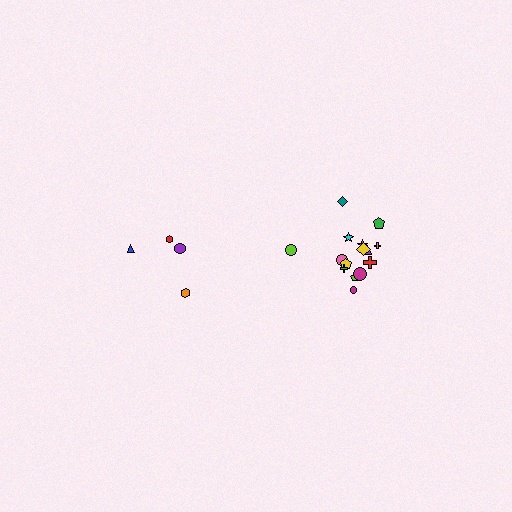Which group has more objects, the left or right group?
The right group.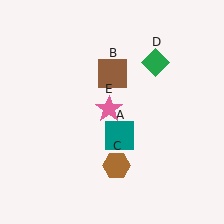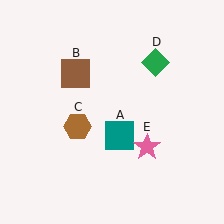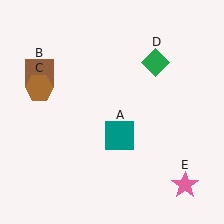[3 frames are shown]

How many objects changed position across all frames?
3 objects changed position: brown square (object B), brown hexagon (object C), pink star (object E).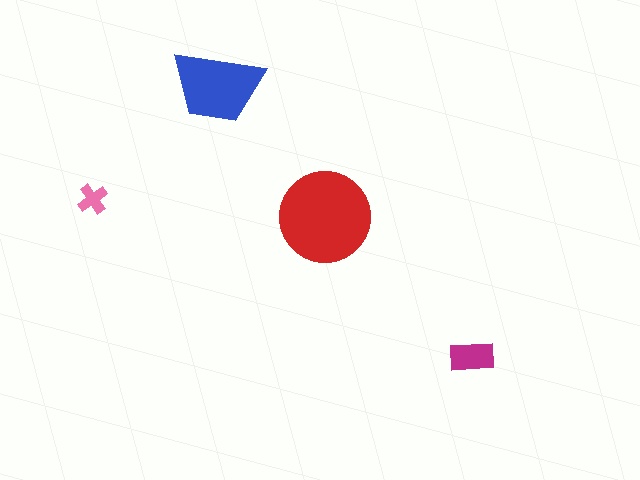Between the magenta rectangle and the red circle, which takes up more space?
The red circle.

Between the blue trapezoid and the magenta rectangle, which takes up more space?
The blue trapezoid.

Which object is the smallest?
The pink cross.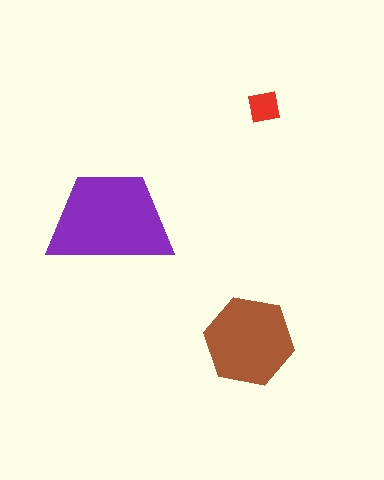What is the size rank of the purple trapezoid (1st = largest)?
1st.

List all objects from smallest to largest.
The red square, the brown hexagon, the purple trapezoid.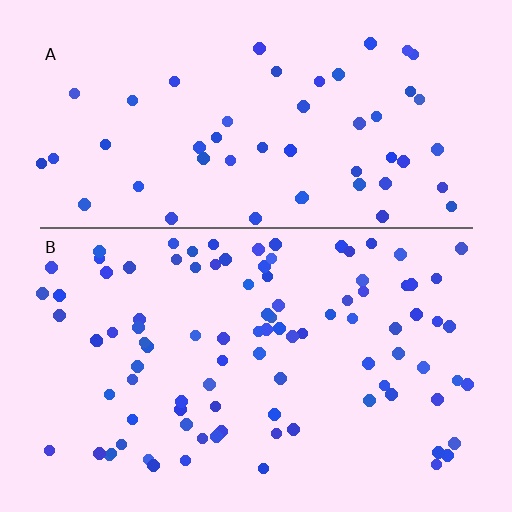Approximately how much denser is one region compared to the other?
Approximately 1.8× — region B over region A.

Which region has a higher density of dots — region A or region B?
B (the bottom).